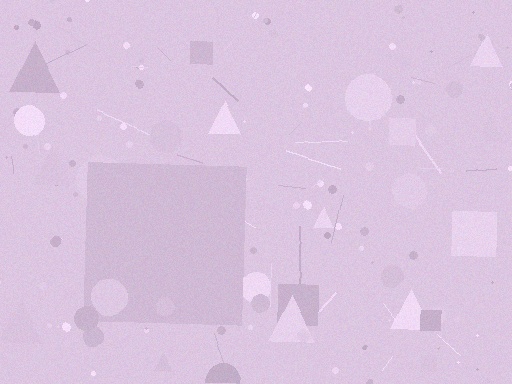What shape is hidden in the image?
A square is hidden in the image.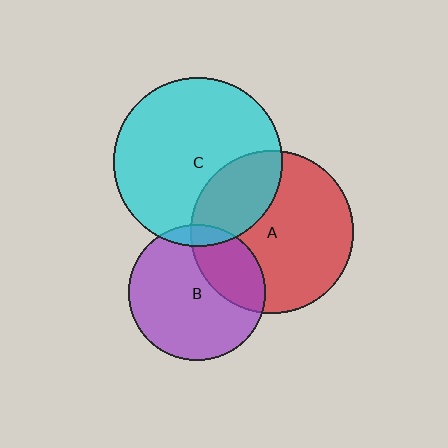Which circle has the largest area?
Circle C (cyan).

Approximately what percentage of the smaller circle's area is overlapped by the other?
Approximately 30%.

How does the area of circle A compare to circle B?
Approximately 1.4 times.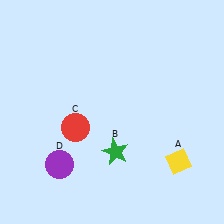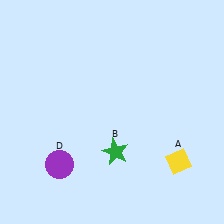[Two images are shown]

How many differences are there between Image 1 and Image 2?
There is 1 difference between the two images.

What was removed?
The red circle (C) was removed in Image 2.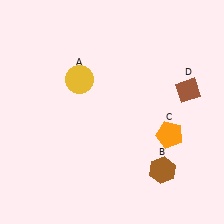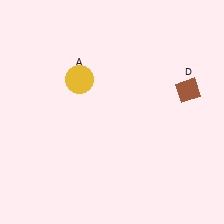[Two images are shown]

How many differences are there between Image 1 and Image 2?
There are 2 differences between the two images.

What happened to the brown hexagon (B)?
The brown hexagon (B) was removed in Image 2. It was in the bottom-right area of Image 1.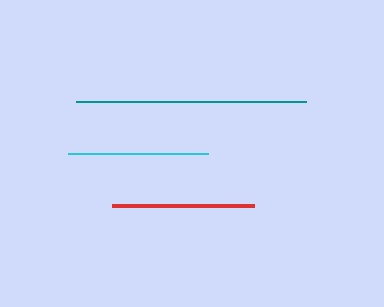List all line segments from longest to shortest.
From longest to shortest: teal, red, cyan.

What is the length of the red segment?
The red segment is approximately 142 pixels long.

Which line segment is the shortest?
The cyan line is the shortest at approximately 140 pixels.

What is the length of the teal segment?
The teal segment is approximately 230 pixels long.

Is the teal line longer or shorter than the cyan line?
The teal line is longer than the cyan line.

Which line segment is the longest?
The teal line is the longest at approximately 230 pixels.